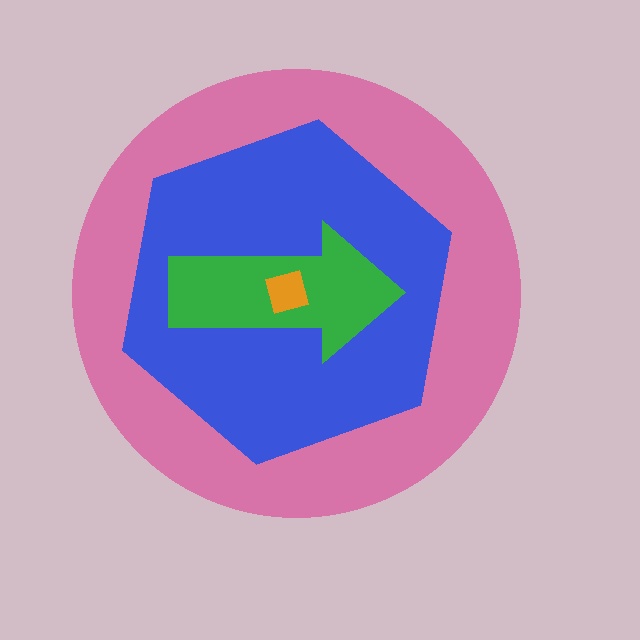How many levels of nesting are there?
4.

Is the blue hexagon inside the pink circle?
Yes.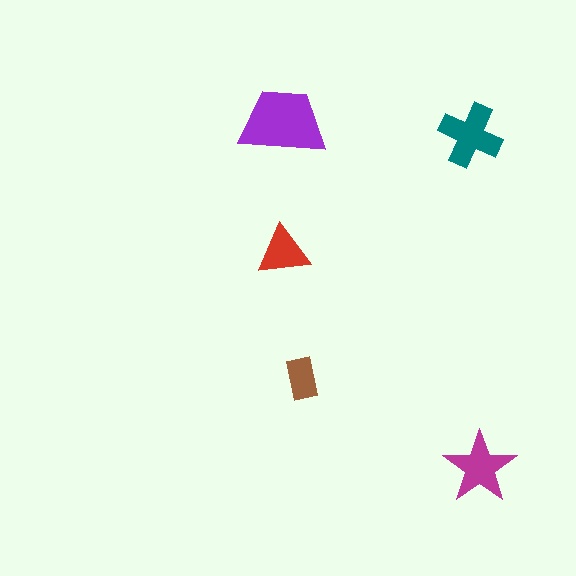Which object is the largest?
The purple trapezoid.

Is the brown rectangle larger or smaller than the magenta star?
Smaller.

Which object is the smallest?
The brown rectangle.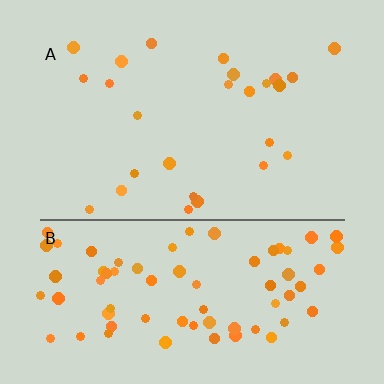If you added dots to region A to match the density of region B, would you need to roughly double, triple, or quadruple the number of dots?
Approximately triple.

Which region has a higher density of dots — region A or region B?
B (the bottom).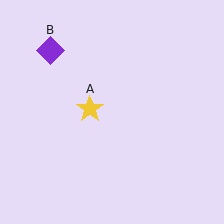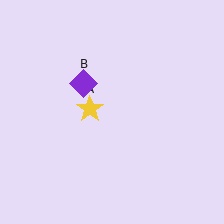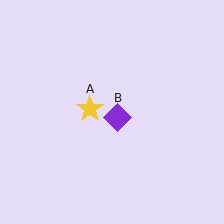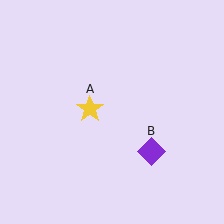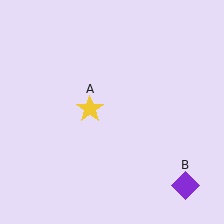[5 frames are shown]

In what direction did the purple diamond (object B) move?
The purple diamond (object B) moved down and to the right.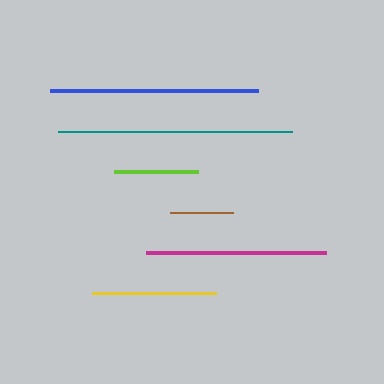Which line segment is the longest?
The teal line is the longest at approximately 235 pixels.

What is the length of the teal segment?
The teal segment is approximately 235 pixels long.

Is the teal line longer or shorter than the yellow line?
The teal line is longer than the yellow line.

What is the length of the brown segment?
The brown segment is approximately 64 pixels long.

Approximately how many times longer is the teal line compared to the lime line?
The teal line is approximately 2.8 times the length of the lime line.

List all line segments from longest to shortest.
From longest to shortest: teal, blue, magenta, yellow, lime, brown.